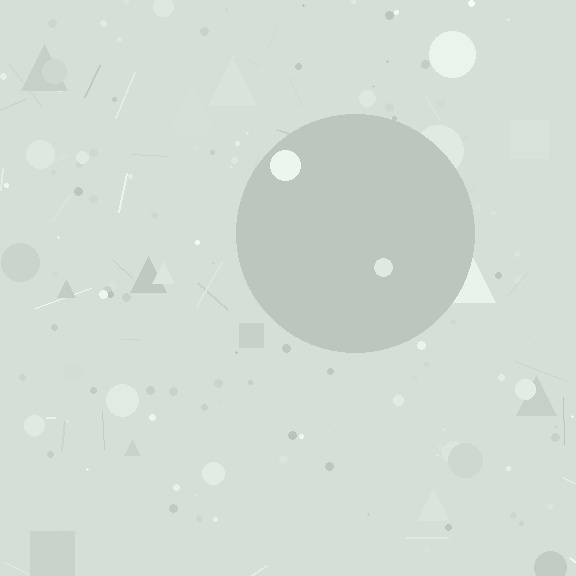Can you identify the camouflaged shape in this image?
The camouflaged shape is a circle.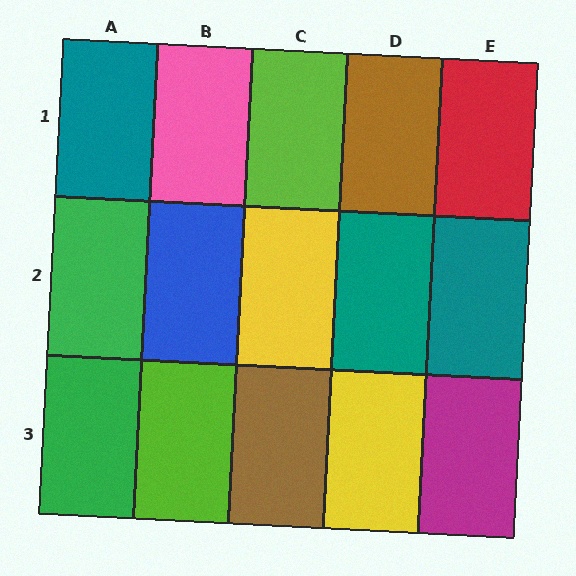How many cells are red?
1 cell is red.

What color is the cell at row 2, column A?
Green.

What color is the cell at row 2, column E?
Teal.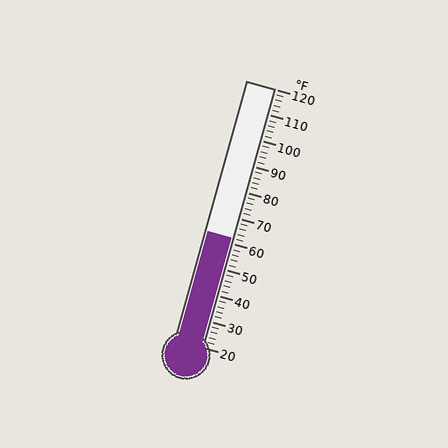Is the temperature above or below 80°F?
The temperature is below 80°F.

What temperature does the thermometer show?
The thermometer shows approximately 62°F.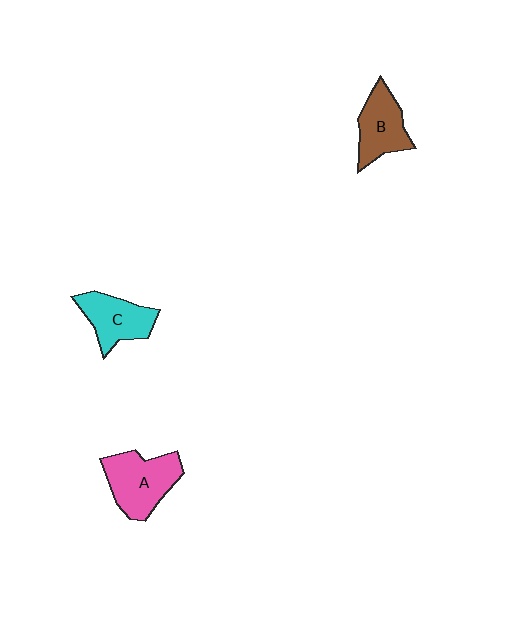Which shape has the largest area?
Shape A (pink).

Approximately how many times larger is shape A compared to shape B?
Approximately 1.3 times.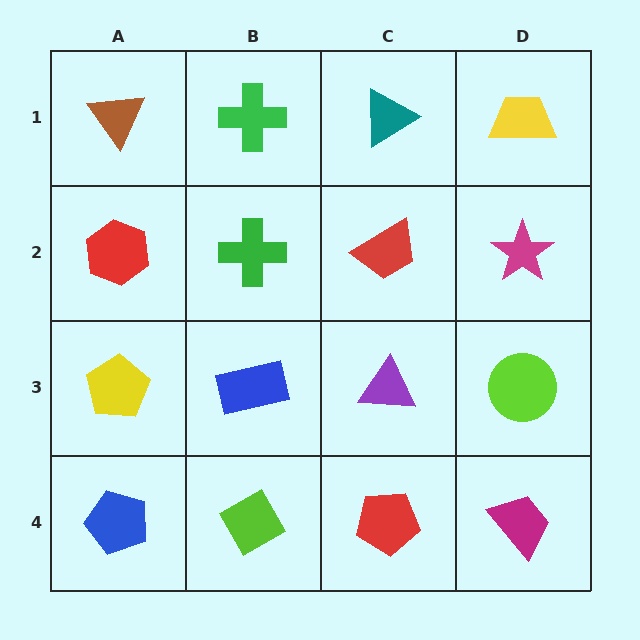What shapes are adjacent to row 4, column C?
A purple triangle (row 3, column C), a lime diamond (row 4, column B), a magenta trapezoid (row 4, column D).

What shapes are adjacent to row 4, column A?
A yellow pentagon (row 3, column A), a lime diamond (row 4, column B).